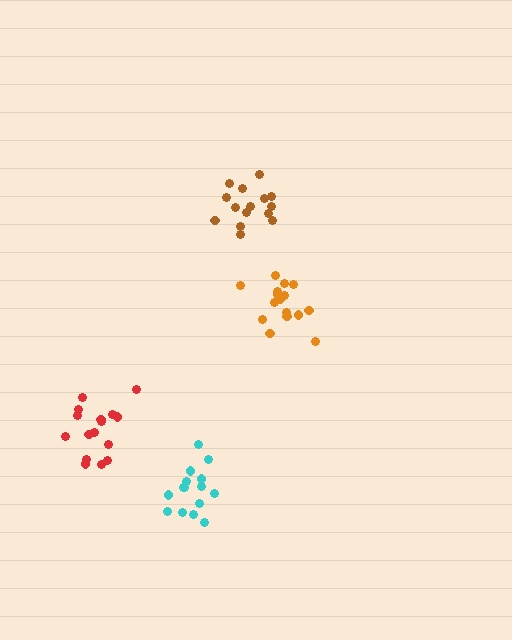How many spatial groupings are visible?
There are 4 spatial groupings.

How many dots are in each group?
Group 1: 16 dots, Group 2: 15 dots, Group 3: 15 dots, Group 4: 16 dots (62 total).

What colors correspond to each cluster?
The clusters are colored: orange, cyan, brown, red.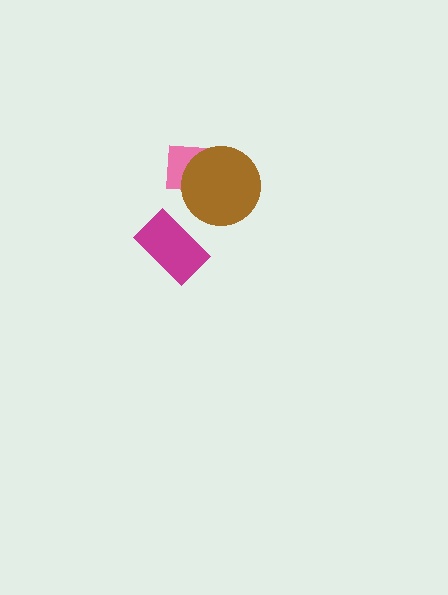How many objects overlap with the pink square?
1 object overlaps with the pink square.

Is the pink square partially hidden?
Yes, it is partially covered by another shape.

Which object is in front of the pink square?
The brown circle is in front of the pink square.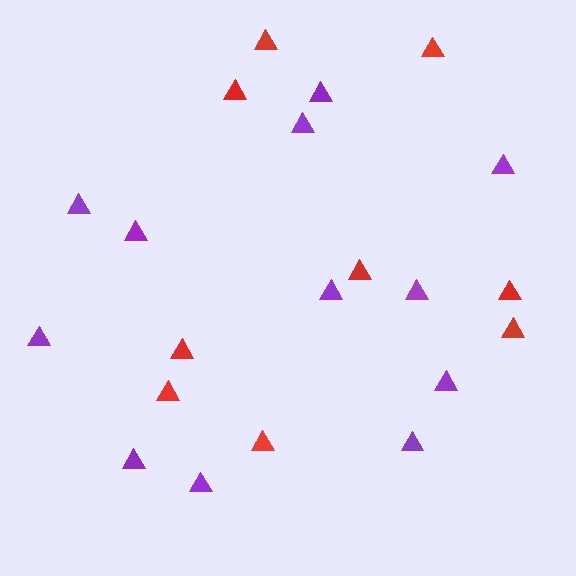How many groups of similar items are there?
There are 2 groups: one group of red triangles (9) and one group of purple triangles (12).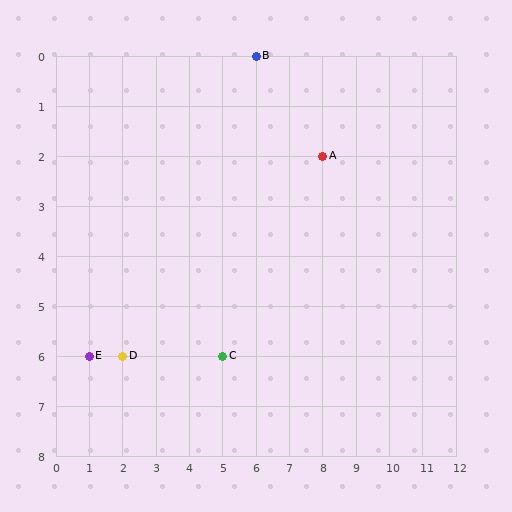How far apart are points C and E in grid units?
Points C and E are 4 columns apart.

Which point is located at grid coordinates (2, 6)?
Point D is at (2, 6).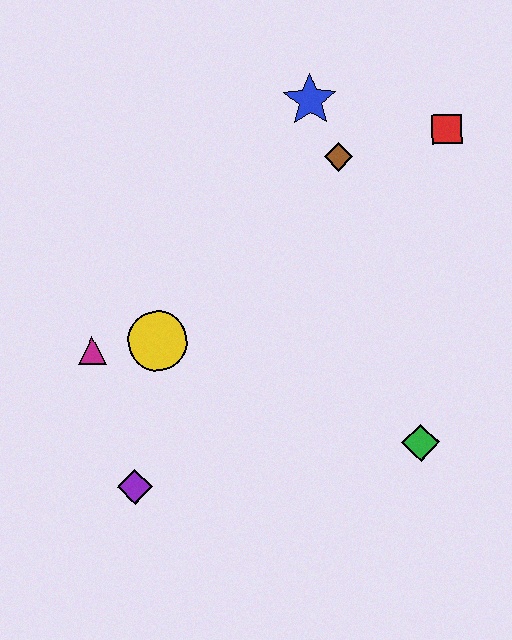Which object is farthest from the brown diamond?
The purple diamond is farthest from the brown diamond.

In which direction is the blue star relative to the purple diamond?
The blue star is above the purple diamond.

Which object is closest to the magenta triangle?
The yellow circle is closest to the magenta triangle.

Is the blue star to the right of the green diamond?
No